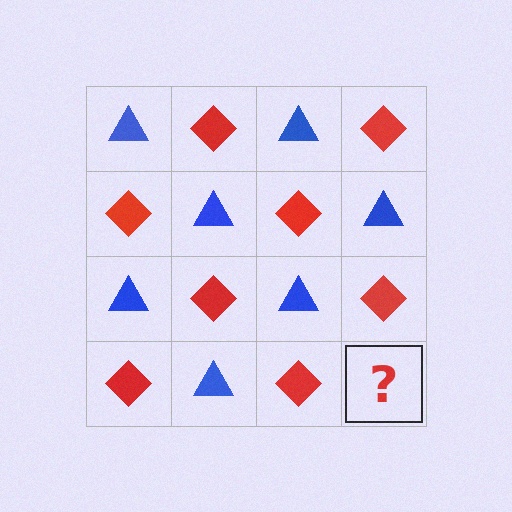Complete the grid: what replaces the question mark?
The question mark should be replaced with a blue triangle.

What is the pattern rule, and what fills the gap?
The rule is that it alternates blue triangle and red diamond in a checkerboard pattern. The gap should be filled with a blue triangle.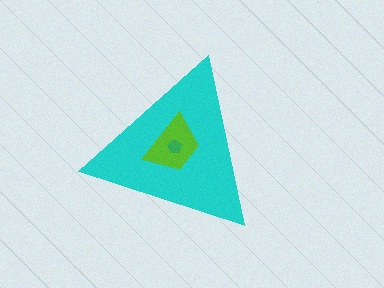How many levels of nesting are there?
3.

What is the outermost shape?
The cyan triangle.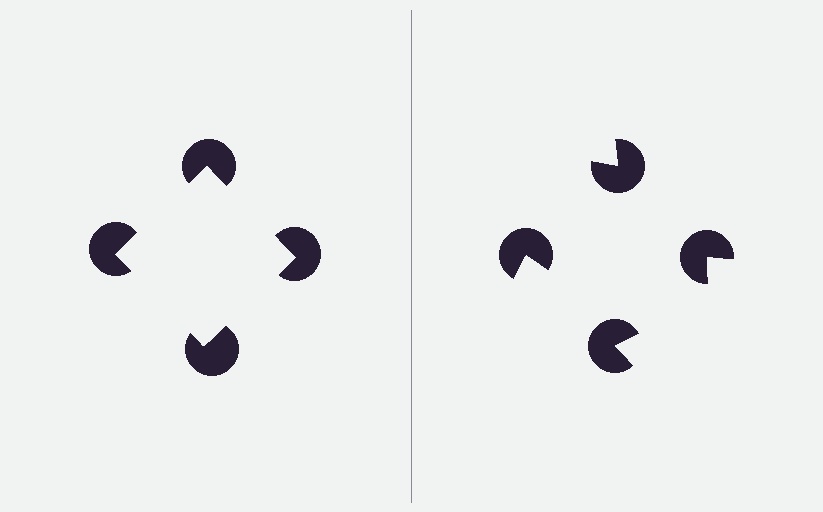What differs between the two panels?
The pac-man discs are positioned identically on both sides; only the wedge orientations differ. On the left they align to a square; on the right they are misaligned.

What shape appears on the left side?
An illusory square.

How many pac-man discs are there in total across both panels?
8 — 4 on each side.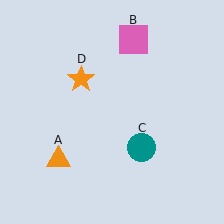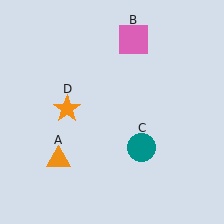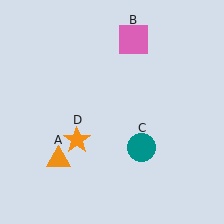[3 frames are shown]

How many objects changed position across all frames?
1 object changed position: orange star (object D).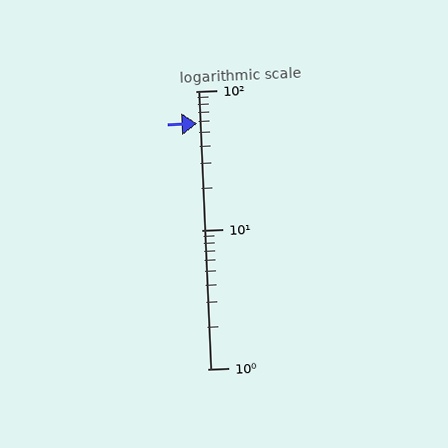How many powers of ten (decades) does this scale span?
The scale spans 2 decades, from 1 to 100.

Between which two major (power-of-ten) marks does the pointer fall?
The pointer is between 10 and 100.